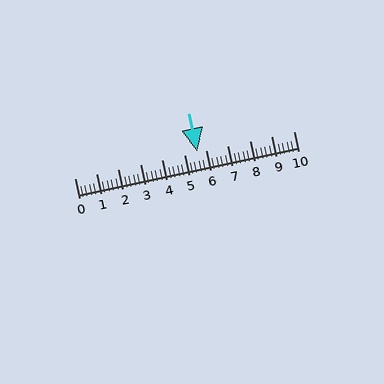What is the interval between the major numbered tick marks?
The major tick marks are spaced 1 units apart.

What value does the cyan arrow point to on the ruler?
The cyan arrow points to approximately 5.6.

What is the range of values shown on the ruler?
The ruler shows values from 0 to 10.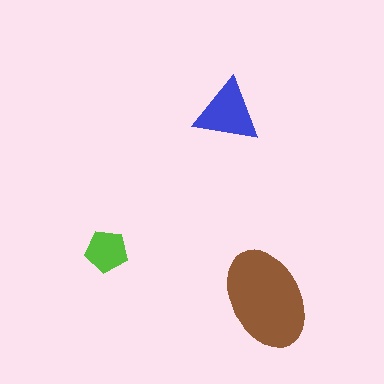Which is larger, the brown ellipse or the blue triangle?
The brown ellipse.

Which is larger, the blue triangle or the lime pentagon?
The blue triangle.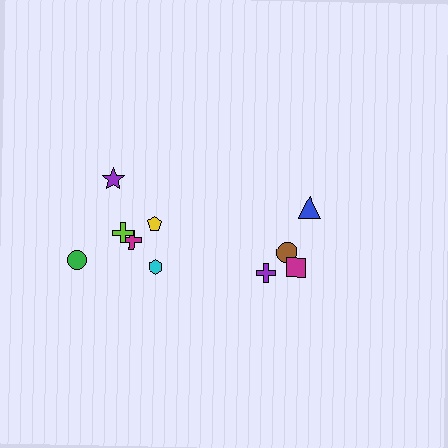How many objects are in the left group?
There are 6 objects.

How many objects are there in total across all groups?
There are 10 objects.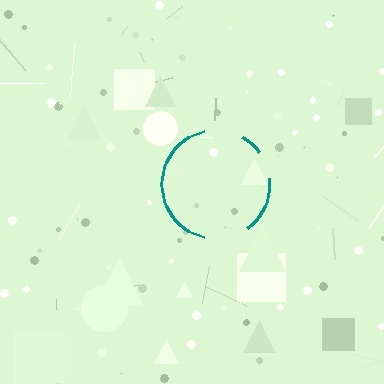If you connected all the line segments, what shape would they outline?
They would outline a circle.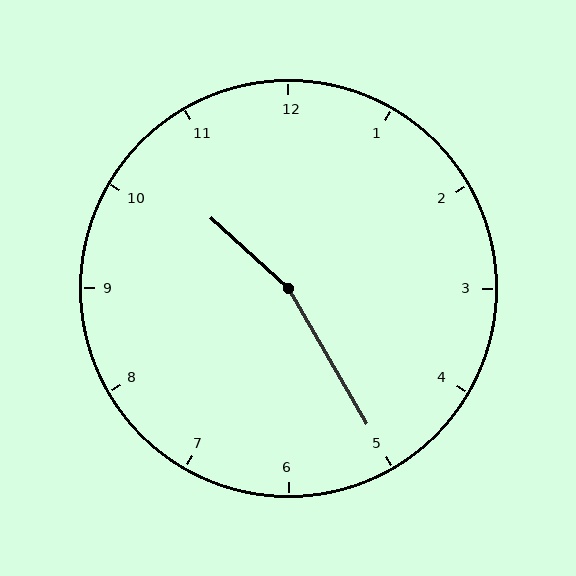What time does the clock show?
10:25.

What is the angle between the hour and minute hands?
Approximately 162 degrees.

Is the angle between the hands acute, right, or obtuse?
It is obtuse.